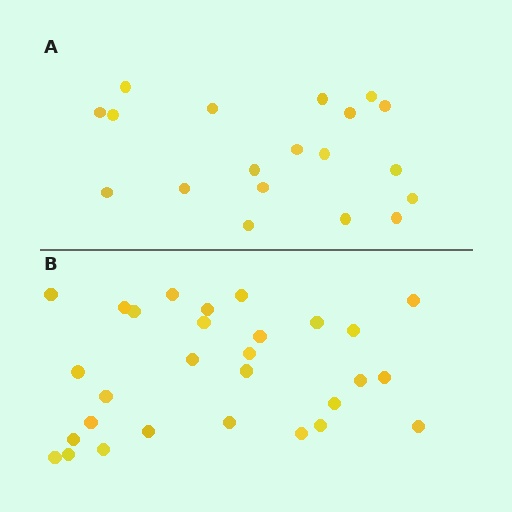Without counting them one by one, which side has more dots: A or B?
Region B (the bottom region) has more dots.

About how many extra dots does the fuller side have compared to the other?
Region B has roughly 10 or so more dots than region A.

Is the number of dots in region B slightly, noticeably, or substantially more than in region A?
Region B has substantially more. The ratio is roughly 1.5 to 1.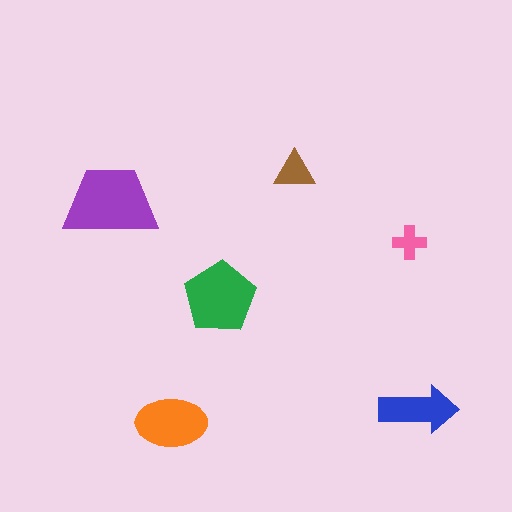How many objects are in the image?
There are 6 objects in the image.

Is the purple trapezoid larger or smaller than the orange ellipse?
Larger.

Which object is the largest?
The purple trapezoid.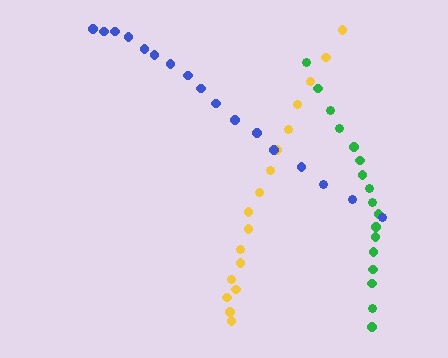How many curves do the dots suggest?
There are 3 distinct paths.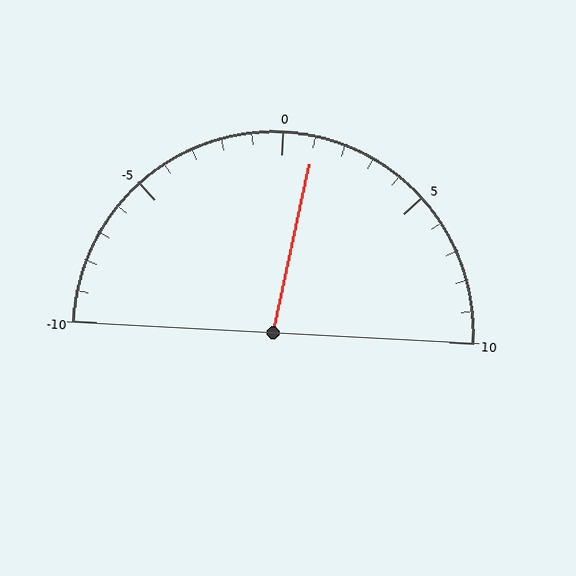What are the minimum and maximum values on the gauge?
The gauge ranges from -10 to 10.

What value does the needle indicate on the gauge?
The needle indicates approximately 1.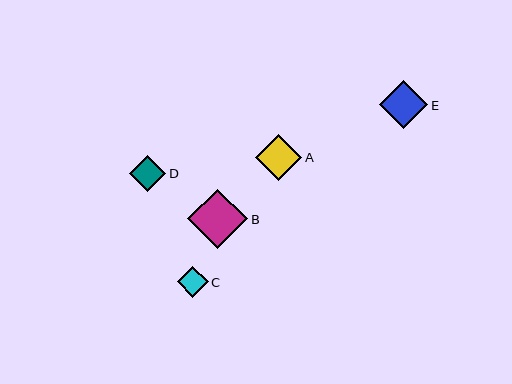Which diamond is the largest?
Diamond B is the largest with a size of approximately 60 pixels.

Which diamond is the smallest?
Diamond C is the smallest with a size of approximately 31 pixels.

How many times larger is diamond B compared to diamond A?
Diamond B is approximately 1.3 times the size of diamond A.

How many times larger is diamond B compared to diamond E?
Diamond B is approximately 1.2 times the size of diamond E.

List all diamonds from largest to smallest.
From largest to smallest: B, E, A, D, C.